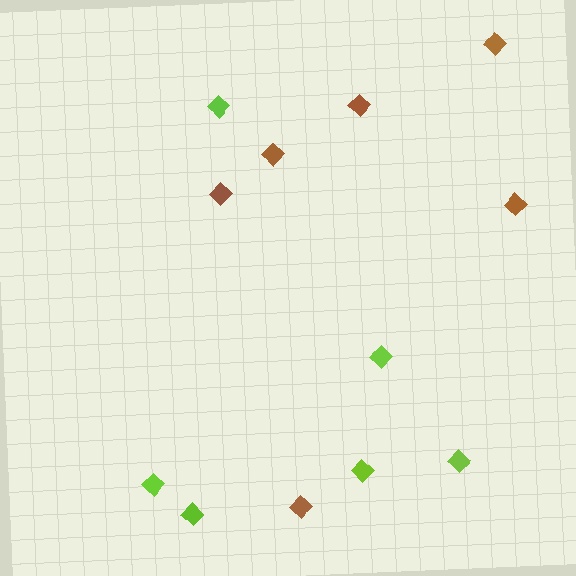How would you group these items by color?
There are 2 groups: one group of brown diamonds (6) and one group of lime diamonds (6).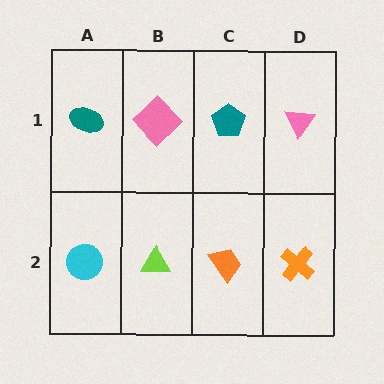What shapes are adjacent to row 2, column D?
A pink triangle (row 1, column D), an orange trapezoid (row 2, column C).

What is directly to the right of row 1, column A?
A pink diamond.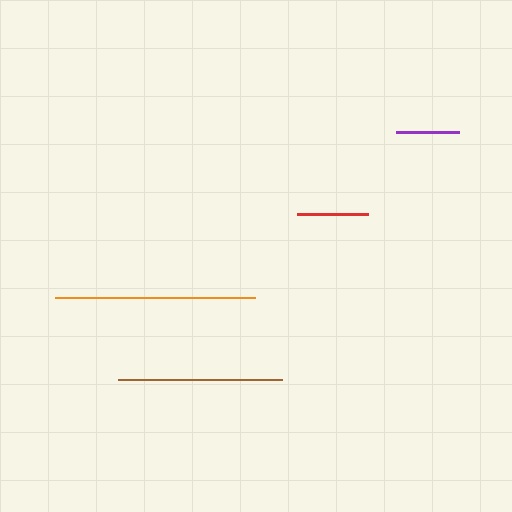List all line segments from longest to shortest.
From longest to shortest: orange, brown, red, purple.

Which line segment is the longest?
The orange line is the longest at approximately 200 pixels.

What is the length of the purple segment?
The purple segment is approximately 63 pixels long.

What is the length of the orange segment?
The orange segment is approximately 200 pixels long.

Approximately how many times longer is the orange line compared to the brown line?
The orange line is approximately 1.2 times the length of the brown line.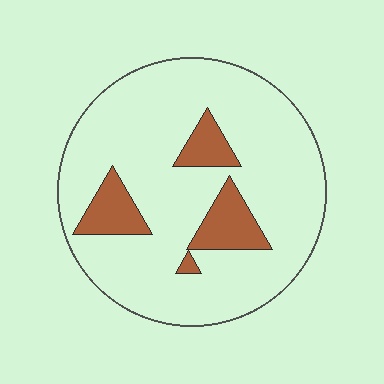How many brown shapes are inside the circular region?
4.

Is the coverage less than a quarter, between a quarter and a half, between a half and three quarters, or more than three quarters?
Less than a quarter.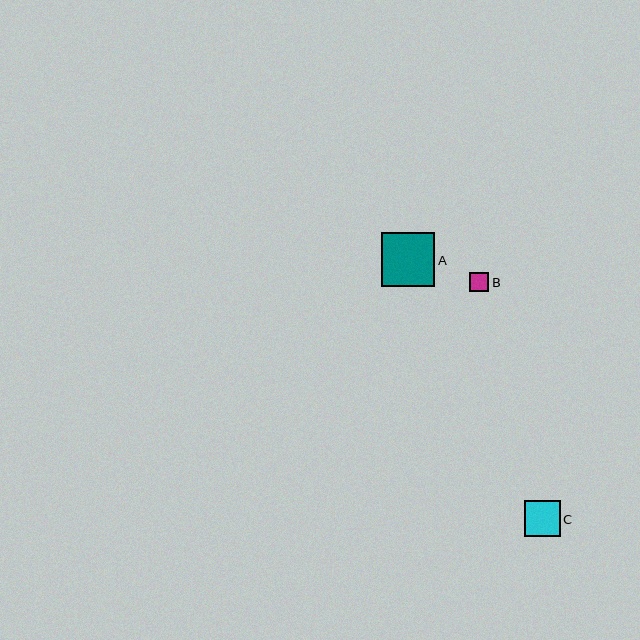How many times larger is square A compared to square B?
Square A is approximately 2.8 times the size of square B.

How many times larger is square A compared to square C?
Square A is approximately 1.5 times the size of square C.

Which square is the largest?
Square A is the largest with a size of approximately 54 pixels.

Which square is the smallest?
Square B is the smallest with a size of approximately 19 pixels.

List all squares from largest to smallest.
From largest to smallest: A, C, B.